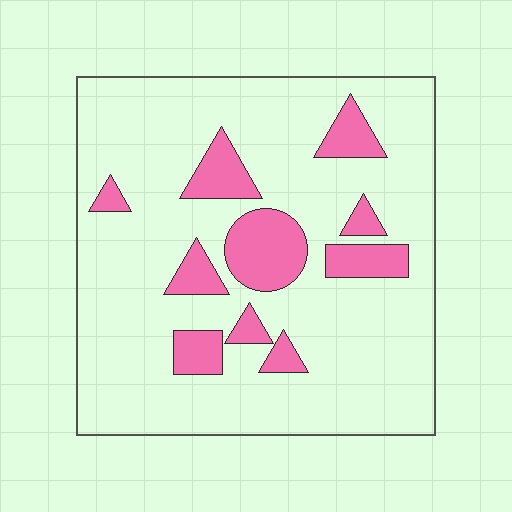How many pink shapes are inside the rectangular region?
10.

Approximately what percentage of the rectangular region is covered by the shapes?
Approximately 15%.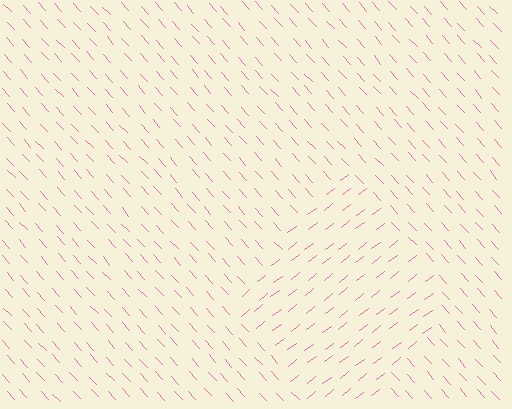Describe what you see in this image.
The image is filled with small pink line segments. A diamond region in the image has lines oriented differently from the surrounding lines, creating a visible texture boundary.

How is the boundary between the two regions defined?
The boundary is defined purely by a change in line orientation (approximately 86 degrees difference). All lines are the same color and thickness.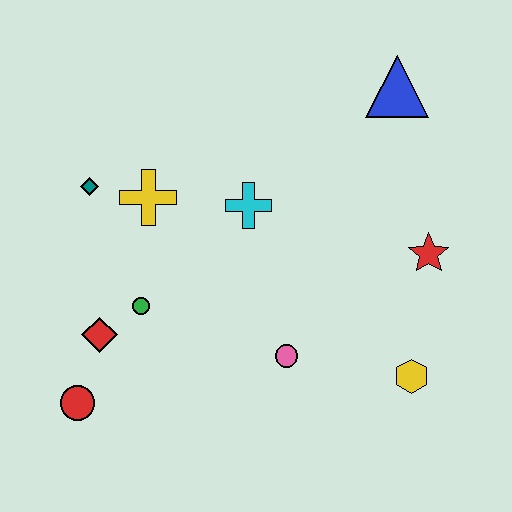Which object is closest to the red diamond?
The green circle is closest to the red diamond.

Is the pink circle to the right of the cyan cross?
Yes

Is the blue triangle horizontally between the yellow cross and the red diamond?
No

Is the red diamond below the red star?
Yes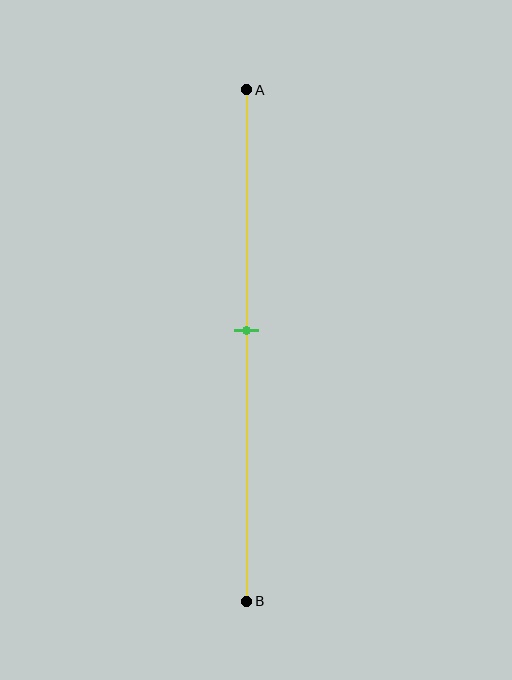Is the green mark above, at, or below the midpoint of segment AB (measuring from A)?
The green mark is above the midpoint of segment AB.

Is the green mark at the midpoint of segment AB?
No, the mark is at about 45% from A, not at the 50% midpoint.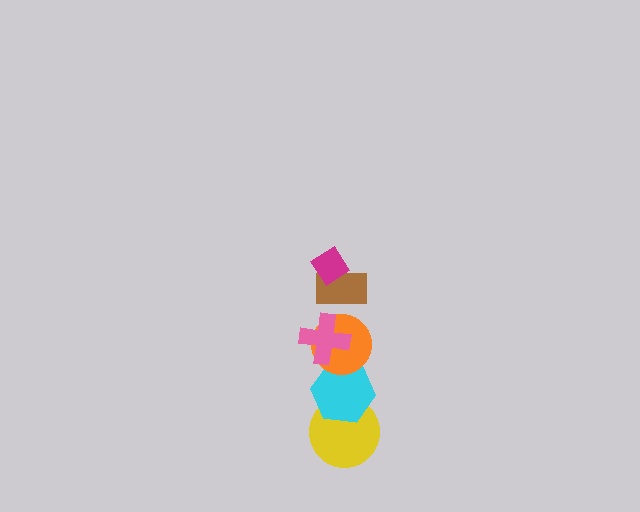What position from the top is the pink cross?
The pink cross is 3rd from the top.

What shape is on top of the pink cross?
The brown rectangle is on top of the pink cross.